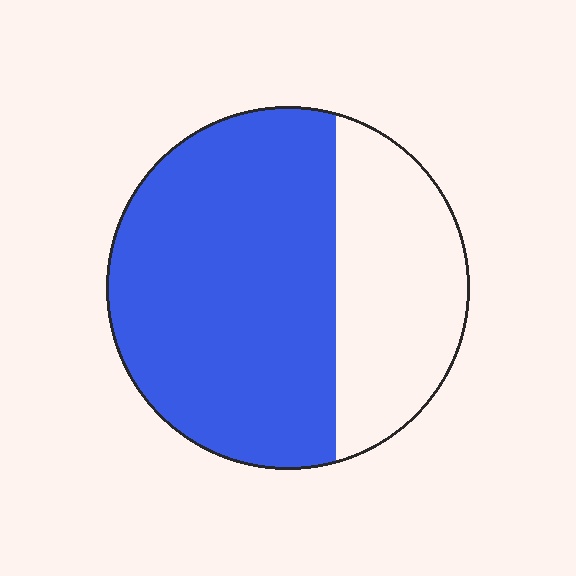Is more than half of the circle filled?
Yes.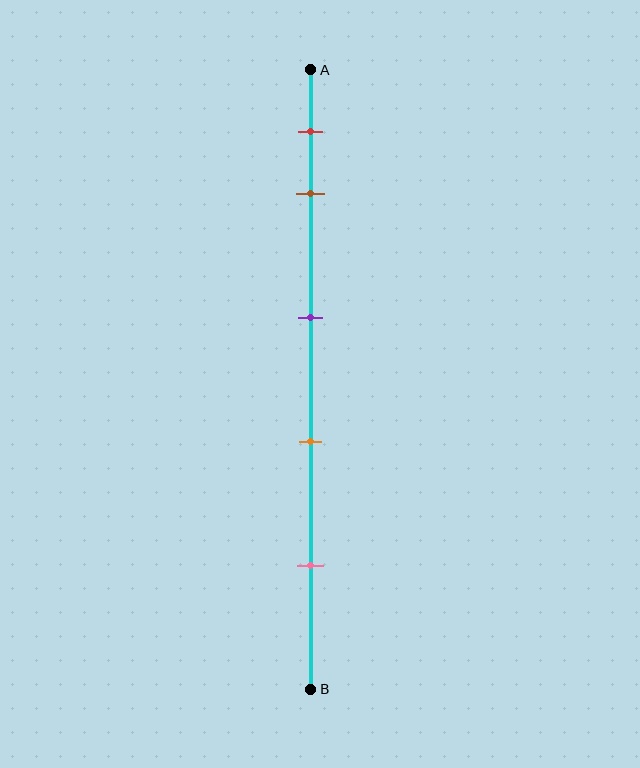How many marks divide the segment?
There are 5 marks dividing the segment.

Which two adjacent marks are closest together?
The red and brown marks are the closest adjacent pair.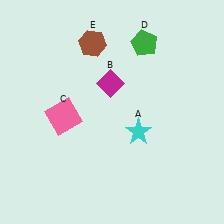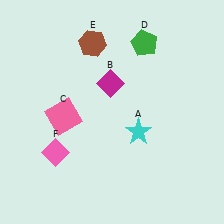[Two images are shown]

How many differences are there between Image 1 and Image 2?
There is 1 difference between the two images.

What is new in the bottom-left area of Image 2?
A pink diamond (F) was added in the bottom-left area of Image 2.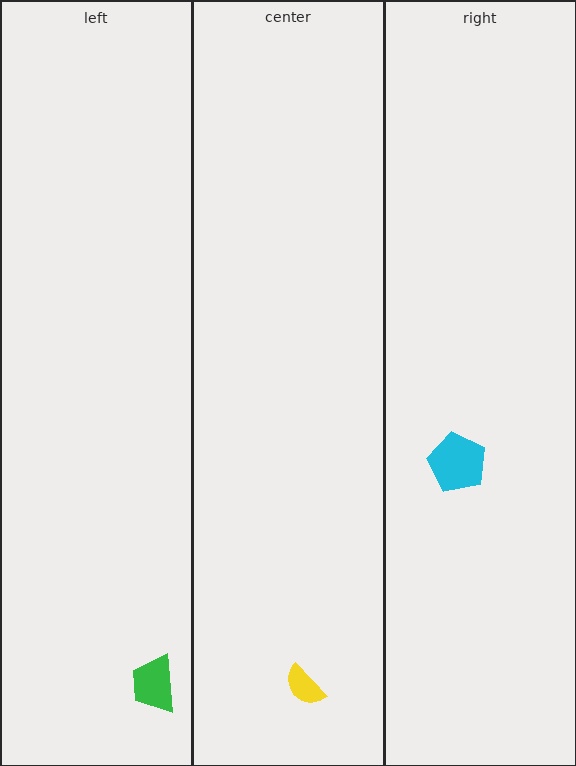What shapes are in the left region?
The green trapezoid.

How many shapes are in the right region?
1.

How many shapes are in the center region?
1.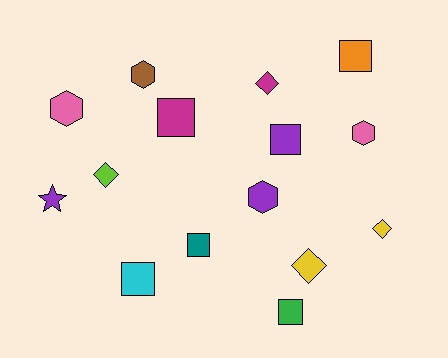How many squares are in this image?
There are 6 squares.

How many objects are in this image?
There are 15 objects.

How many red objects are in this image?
There are no red objects.